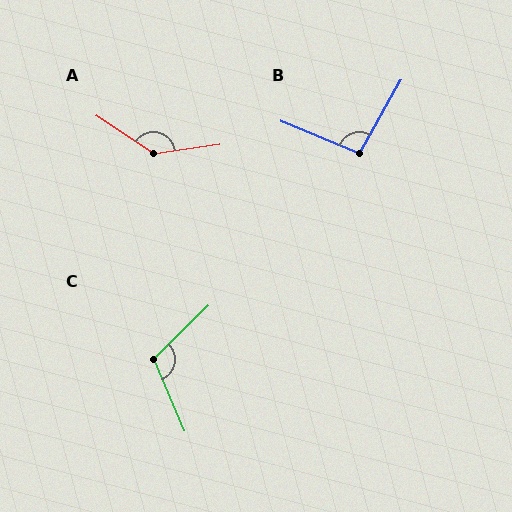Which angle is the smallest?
B, at approximately 97 degrees.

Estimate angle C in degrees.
Approximately 112 degrees.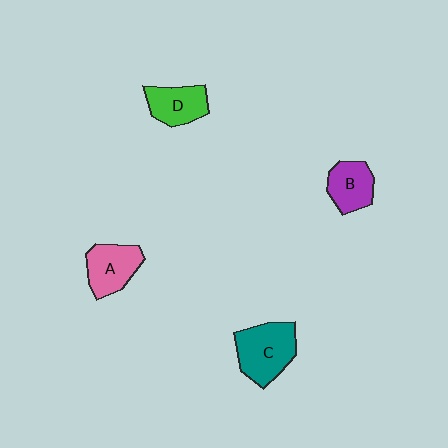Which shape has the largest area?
Shape C (teal).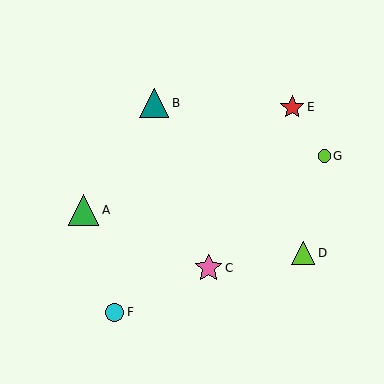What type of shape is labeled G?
Shape G is a lime circle.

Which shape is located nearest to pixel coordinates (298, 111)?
The red star (labeled E) at (292, 107) is nearest to that location.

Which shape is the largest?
The green triangle (labeled A) is the largest.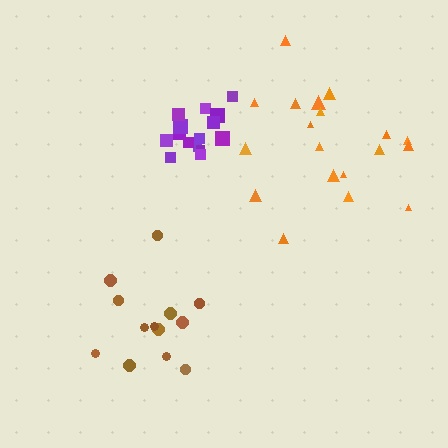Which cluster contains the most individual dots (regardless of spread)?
Orange (19).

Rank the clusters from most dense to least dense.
purple, brown, orange.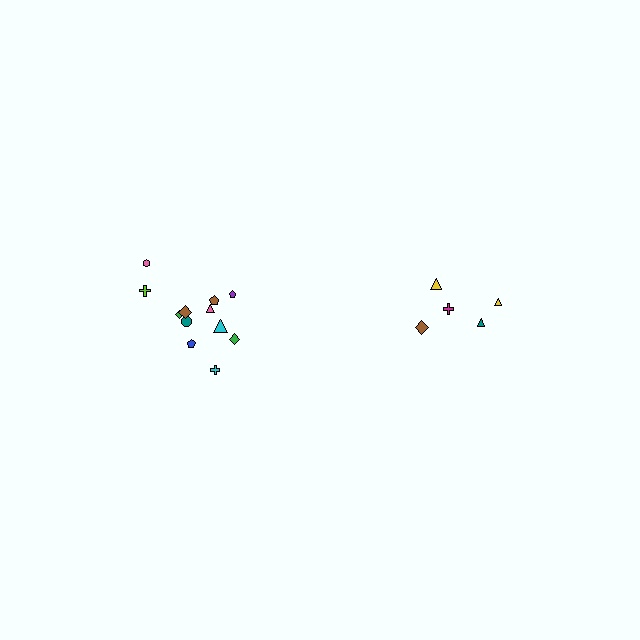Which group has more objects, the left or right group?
The left group.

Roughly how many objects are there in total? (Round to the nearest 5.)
Roughly 15 objects in total.